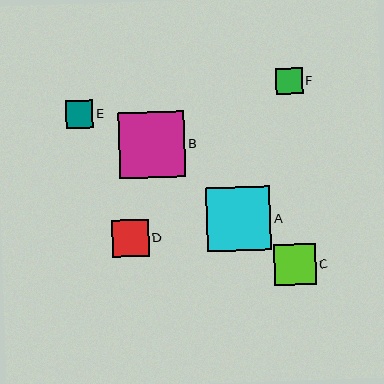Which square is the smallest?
Square F is the smallest with a size of approximately 27 pixels.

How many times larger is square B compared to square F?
Square B is approximately 2.5 times the size of square F.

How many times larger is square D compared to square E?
Square D is approximately 1.3 times the size of square E.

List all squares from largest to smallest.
From largest to smallest: B, A, C, D, E, F.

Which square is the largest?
Square B is the largest with a size of approximately 66 pixels.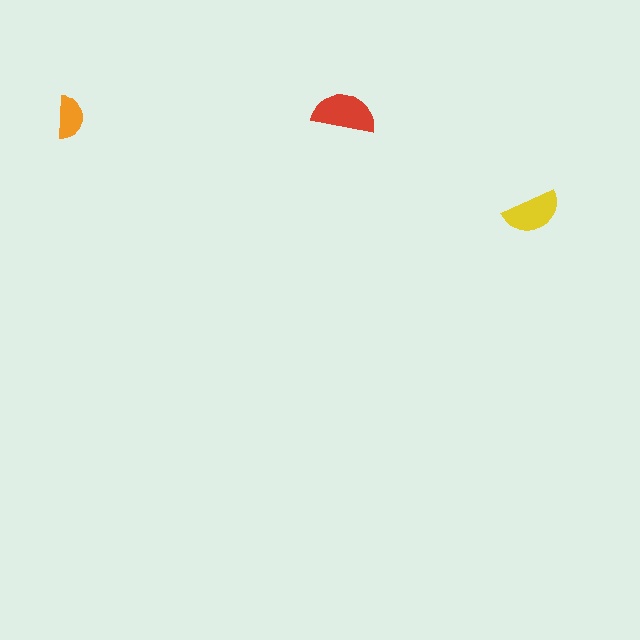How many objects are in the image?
There are 3 objects in the image.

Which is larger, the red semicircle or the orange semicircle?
The red one.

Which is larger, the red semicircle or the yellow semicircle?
The red one.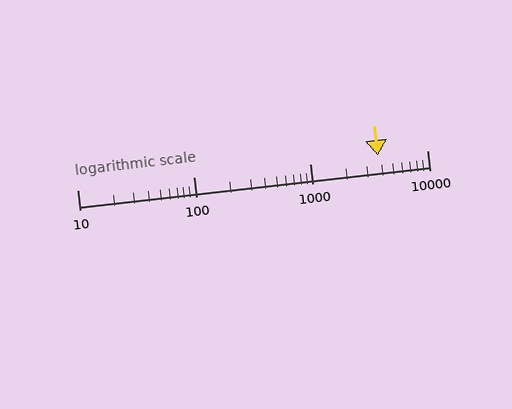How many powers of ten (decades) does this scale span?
The scale spans 3 decades, from 10 to 10000.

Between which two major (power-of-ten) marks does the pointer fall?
The pointer is between 1000 and 10000.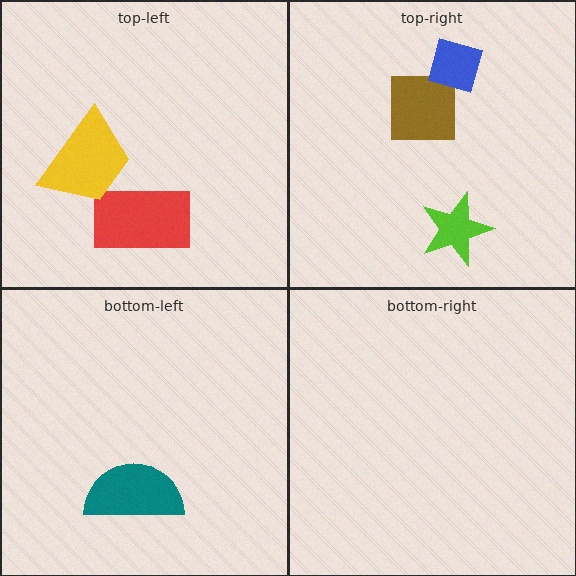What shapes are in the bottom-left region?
The teal semicircle.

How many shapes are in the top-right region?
3.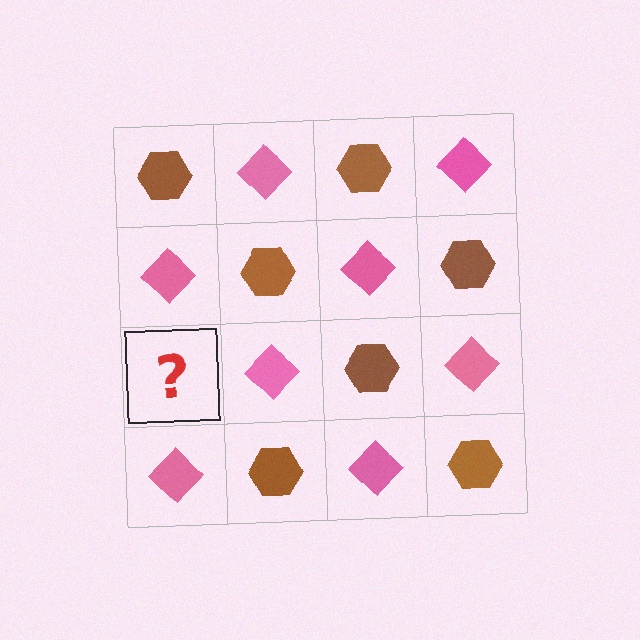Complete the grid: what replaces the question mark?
The question mark should be replaced with a brown hexagon.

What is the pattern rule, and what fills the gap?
The rule is that it alternates brown hexagon and pink diamond in a checkerboard pattern. The gap should be filled with a brown hexagon.